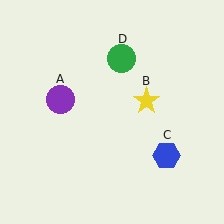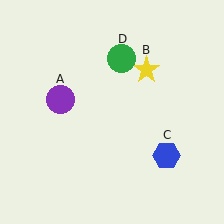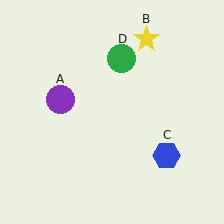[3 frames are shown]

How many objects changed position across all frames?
1 object changed position: yellow star (object B).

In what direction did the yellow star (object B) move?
The yellow star (object B) moved up.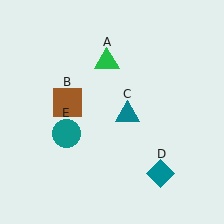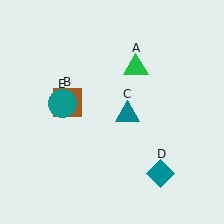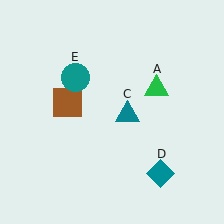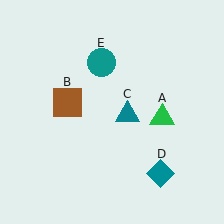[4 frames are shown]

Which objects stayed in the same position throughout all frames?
Brown square (object B) and teal triangle (object C) and teal diamond (object D) remained stationary.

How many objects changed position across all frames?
2 objects changed position: green triangle (object A), teal circle (object E).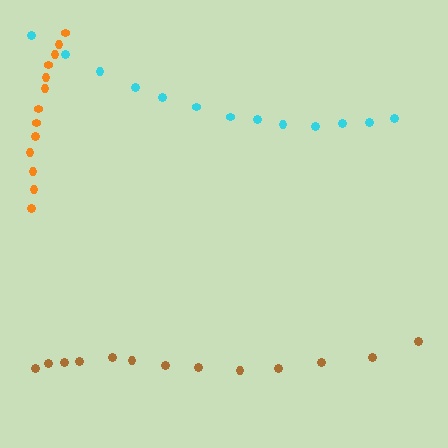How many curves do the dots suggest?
There are 3 distinct paths.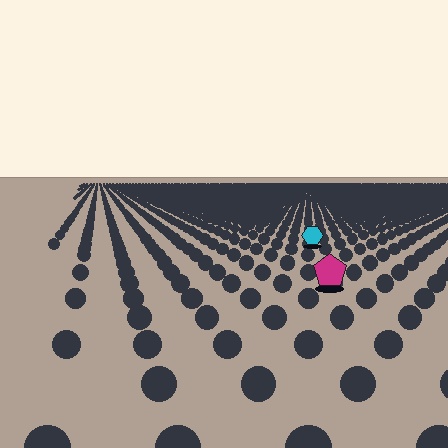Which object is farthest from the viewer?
The cyan hexagon is farthest from the viewer. It appears smaller and the ground texture around it is denser.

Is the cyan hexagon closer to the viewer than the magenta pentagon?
No. The magenta pentagon is closer — you can tell from the texture gradient: the ground texture is coarser near it.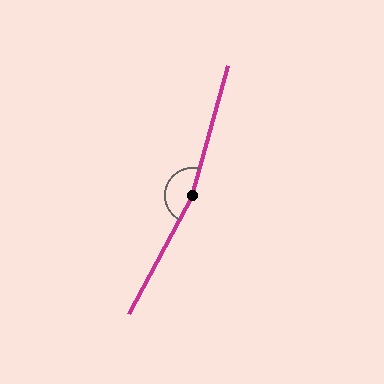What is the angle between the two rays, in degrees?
Approximately 167 degrees.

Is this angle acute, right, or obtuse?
It is obtuse.